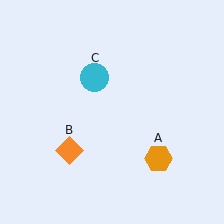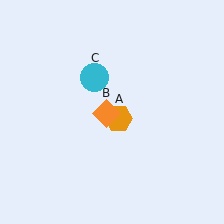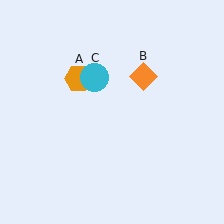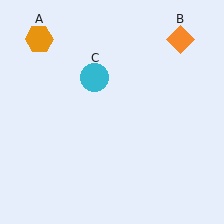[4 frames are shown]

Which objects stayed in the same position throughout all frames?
Cyan circle (object C) remained stationary.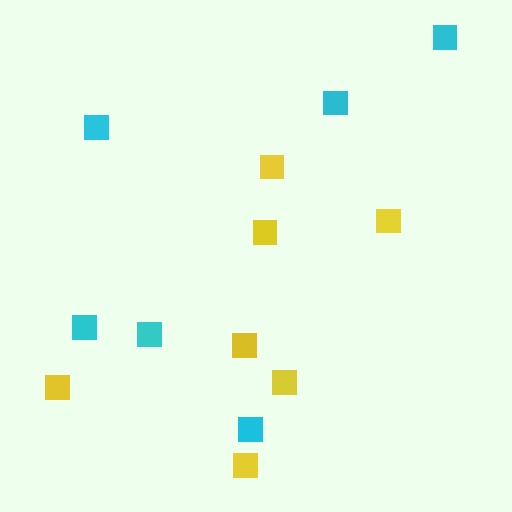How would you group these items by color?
There are 2 groups: one group of cyan squares (6) and one group of yellow squares (7).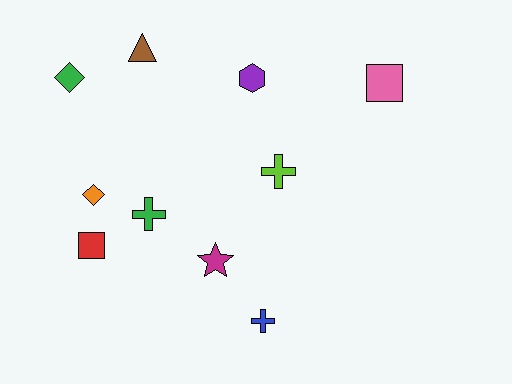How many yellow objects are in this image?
There are no yellow objects.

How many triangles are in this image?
There is 1 triangle.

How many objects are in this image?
There are 10 objects.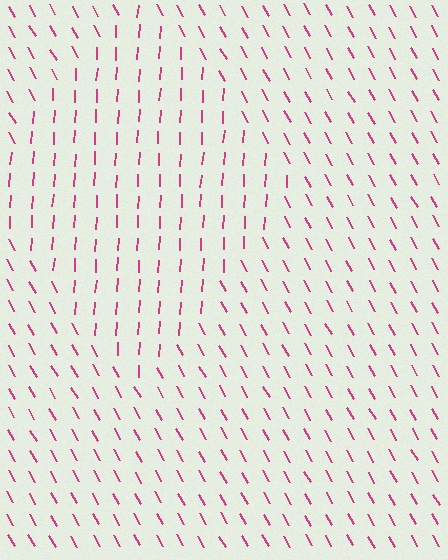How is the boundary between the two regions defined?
The boundary is defined purely by a change in line orientation (approximately 33 degrees difference). All lines are the same color and thickness.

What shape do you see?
I see a diamond.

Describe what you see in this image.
The image is filled with small magenta line segments. A diamond region in the image has lines oriented differently from the surrounding lines, creating a visible texture boundary.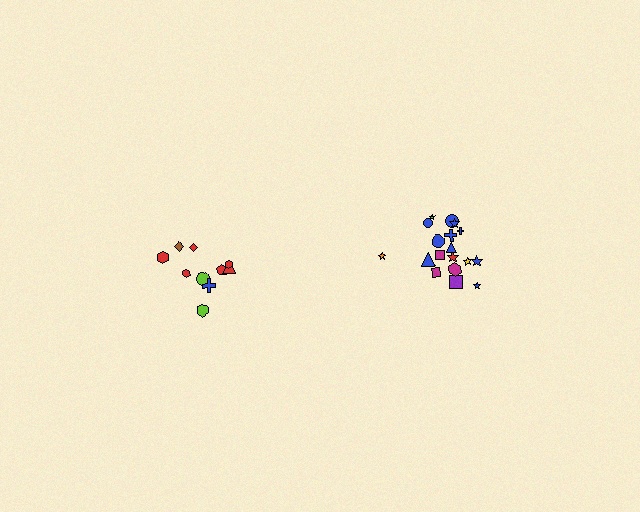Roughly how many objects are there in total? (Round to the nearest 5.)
Roughly 30 objects in total.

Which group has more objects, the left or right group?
The right group.